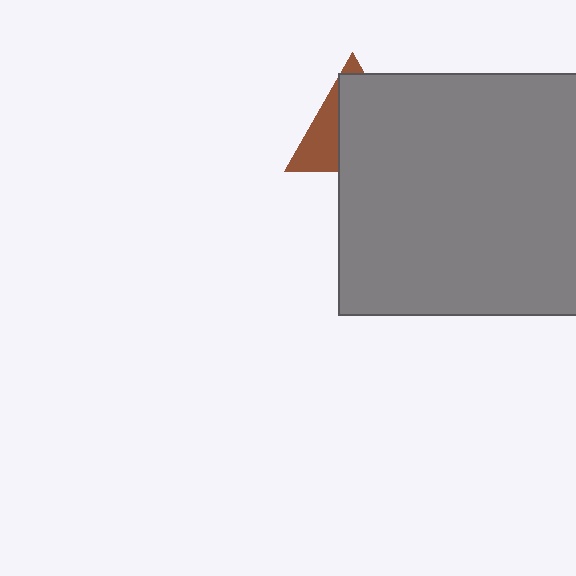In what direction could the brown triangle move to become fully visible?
The brown triangle could move left. That would shift it out from behind the gray square entirely.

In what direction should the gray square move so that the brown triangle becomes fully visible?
The gray square should move right. That is the shortest direction to clear the overlap and leave the brown triangle fully visible.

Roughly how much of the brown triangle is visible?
A small part of it is visible (roughly 34%).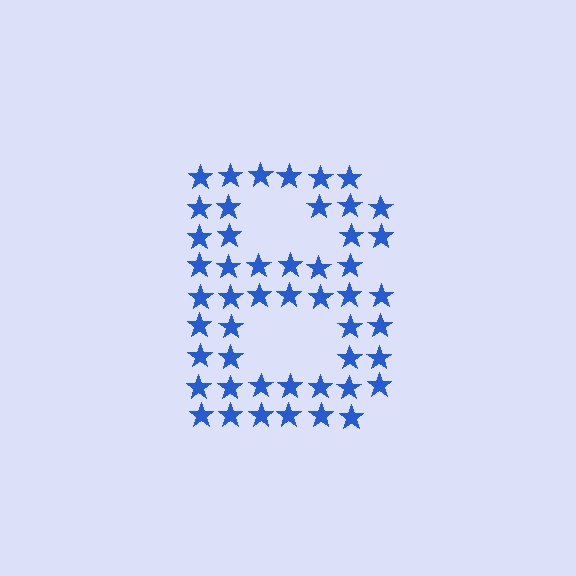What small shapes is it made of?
It is made of small stars.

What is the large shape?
The large shape is the letter B.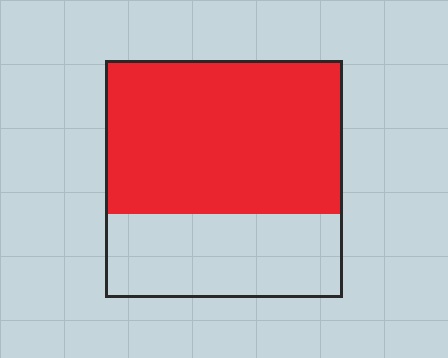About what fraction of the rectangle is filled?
About two thirds (2/3).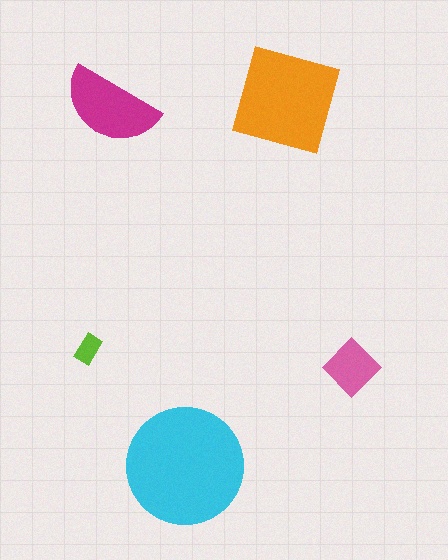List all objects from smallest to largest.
The lime rectangle, the pink diamond, the magenta semicircle, the orange square, the cyan circle.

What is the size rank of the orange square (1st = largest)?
2nd.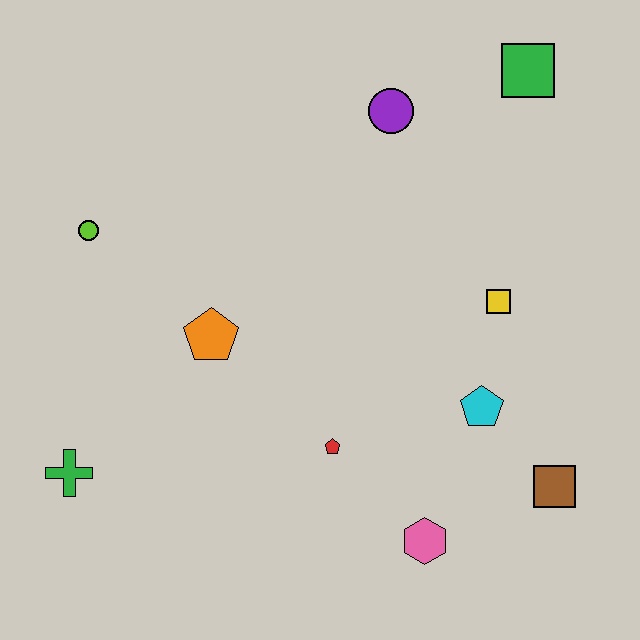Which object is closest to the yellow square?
The cyan pentagon is closest to the yellow square.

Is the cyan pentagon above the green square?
No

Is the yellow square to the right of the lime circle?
Yes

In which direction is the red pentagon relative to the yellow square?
The red pentagon is to the left of the yellow square.